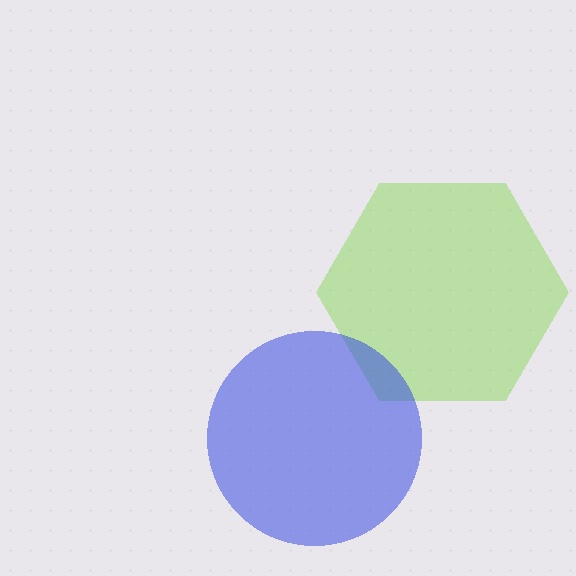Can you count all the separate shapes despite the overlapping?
Yes, there are 2 separate shapes.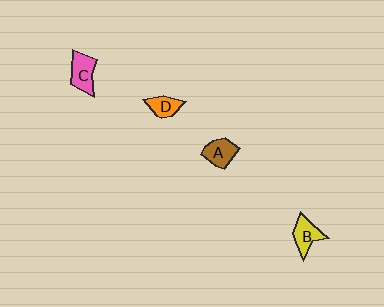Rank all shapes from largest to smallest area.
From largest to smallest: C (pink), B (yellow), A (brown), D (orange).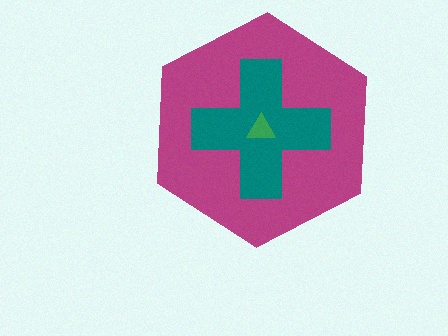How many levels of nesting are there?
3.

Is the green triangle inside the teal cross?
Yes.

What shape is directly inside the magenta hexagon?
The teal cross.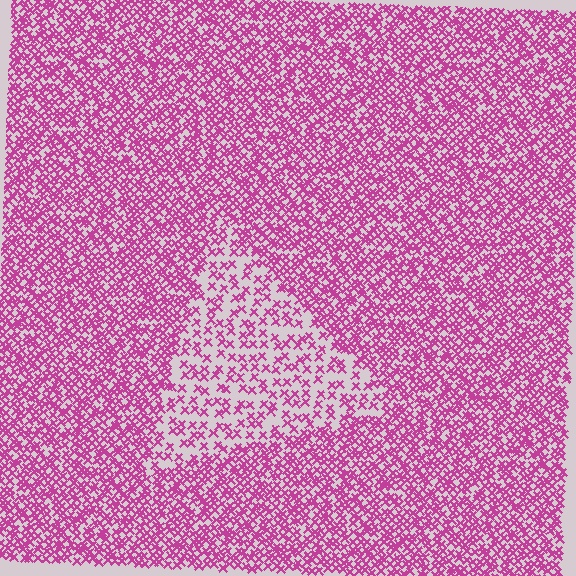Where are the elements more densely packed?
The elements are more densely packed outside the triangle boundary.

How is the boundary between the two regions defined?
The boundary is defined by a change in element density (approximately 2.2x ratio). All elements are the same color, size, and shape.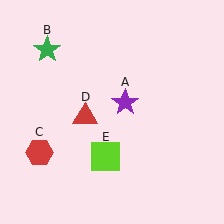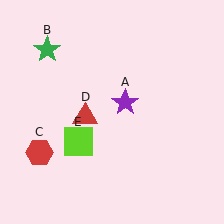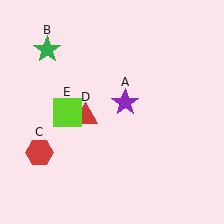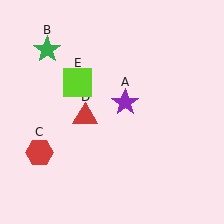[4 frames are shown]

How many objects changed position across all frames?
1 object changed position: lime square (object E).